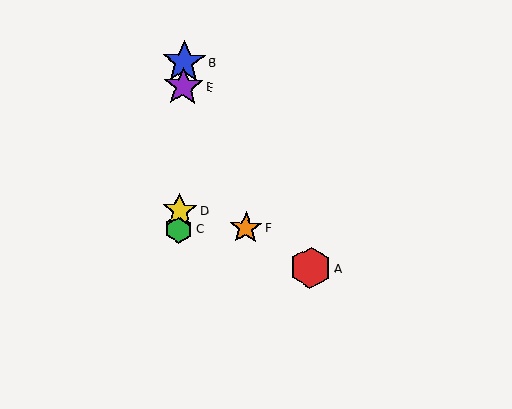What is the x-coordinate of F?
Object F is at x≈246.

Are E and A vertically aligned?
No, E is at x≈183 and A is at x≈311.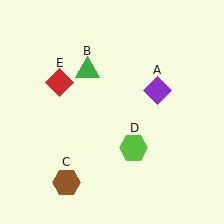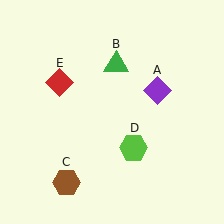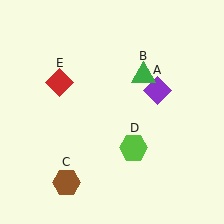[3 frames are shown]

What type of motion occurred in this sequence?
The green triangle (object B) rotated clockwise around the center of the scene.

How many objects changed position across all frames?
1 object changed position: green triangle (object B).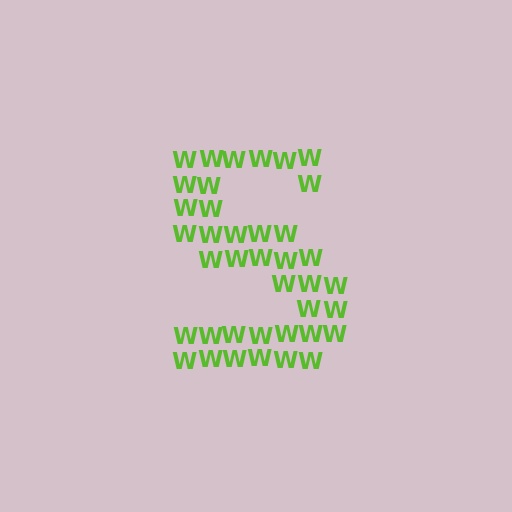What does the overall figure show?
The overall figure shows the letter S.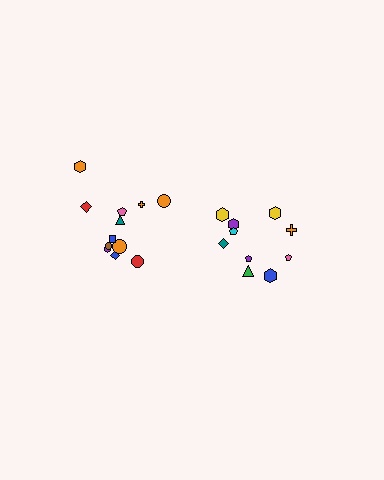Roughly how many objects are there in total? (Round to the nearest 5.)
Roughly 20 objects in total.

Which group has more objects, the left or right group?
The left group.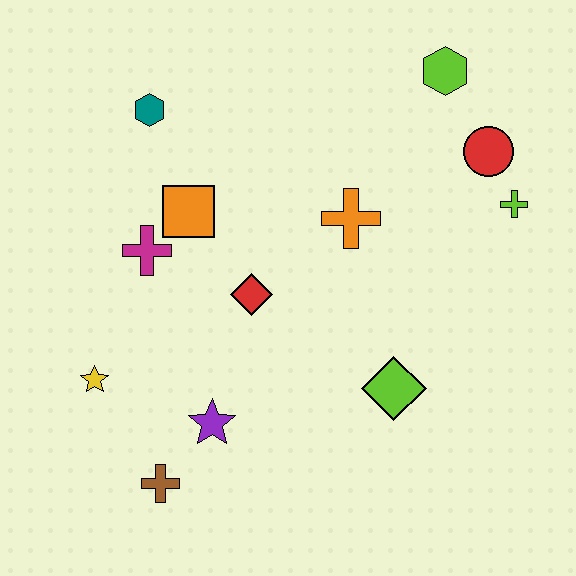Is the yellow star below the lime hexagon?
Yes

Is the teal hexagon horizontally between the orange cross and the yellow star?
Yes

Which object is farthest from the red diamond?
The lime hexagon is farthest from the red diamond.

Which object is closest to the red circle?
The lime cross is closest to the red circle.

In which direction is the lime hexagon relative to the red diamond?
The lime hexagon is above the red diamond.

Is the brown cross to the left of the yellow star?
No